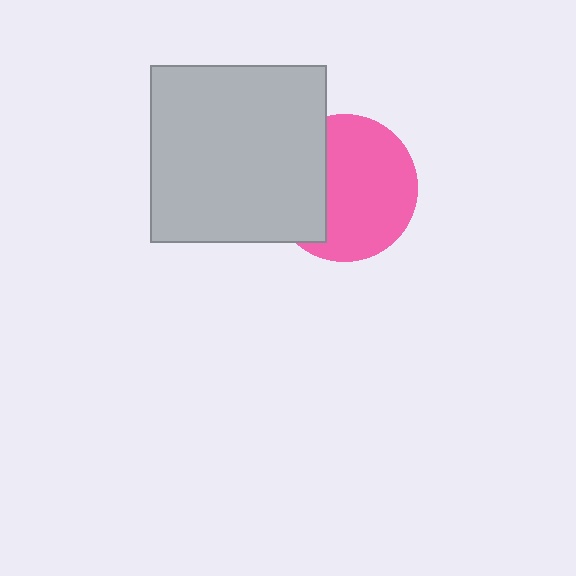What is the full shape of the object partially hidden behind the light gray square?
The partially hidden object is a pink circle.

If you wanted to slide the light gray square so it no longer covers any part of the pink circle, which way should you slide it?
Slide it left — that is the most direct way to separate the two shapes.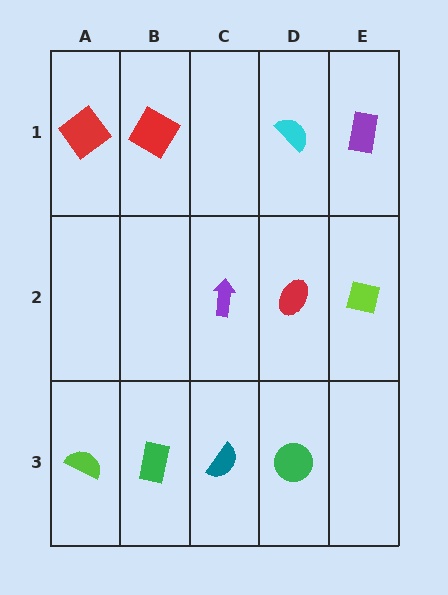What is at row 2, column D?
A red ellipse.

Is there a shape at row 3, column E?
No, that cell is empty.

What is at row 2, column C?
A purple arrow.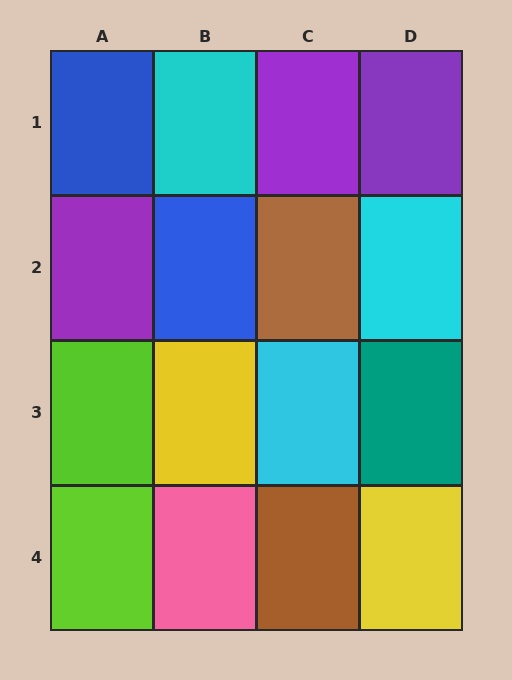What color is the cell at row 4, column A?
Lime.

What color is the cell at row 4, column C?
Brown.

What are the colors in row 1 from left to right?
Blue, cyan, purple, purple.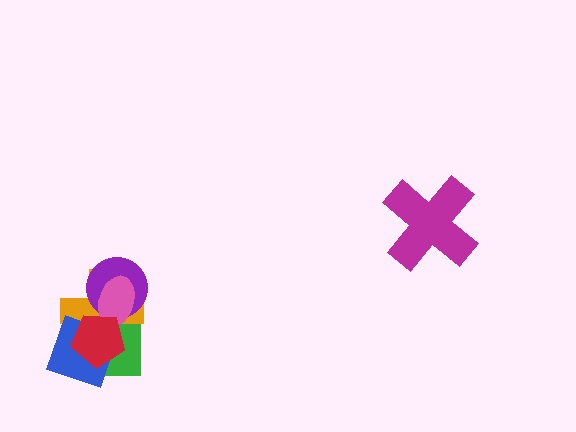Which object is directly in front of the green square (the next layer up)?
The orange cross is directly in front of the green square.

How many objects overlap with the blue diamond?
3 objects overlap with the blue diamond.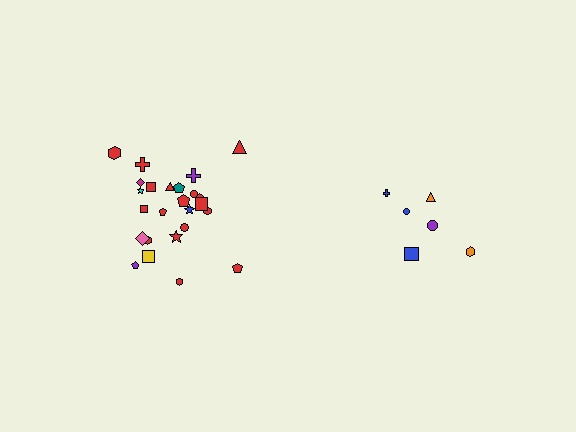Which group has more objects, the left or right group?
The left group.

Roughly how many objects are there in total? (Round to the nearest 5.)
Roughly 30 objects in total.